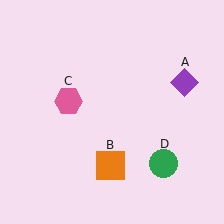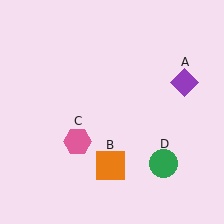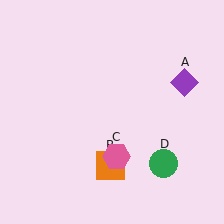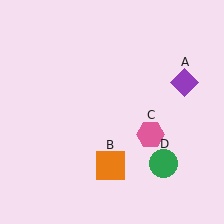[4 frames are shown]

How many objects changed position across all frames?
1 object changed position: pink hexagon (object C).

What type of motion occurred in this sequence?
The pink hexagon (object C) rotated counterclockwise around the center of the scene.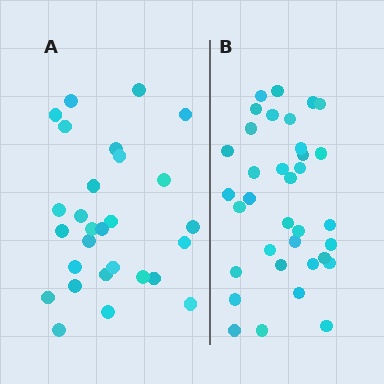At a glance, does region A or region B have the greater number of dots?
Region B (the right region) has more dots.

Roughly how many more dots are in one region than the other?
Region B has roughly 8 or so more dots than region A.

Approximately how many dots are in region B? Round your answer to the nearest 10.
About 40 dots. (The exact count is 35, which rounds to 40.)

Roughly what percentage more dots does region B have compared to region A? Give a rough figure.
About 25% more.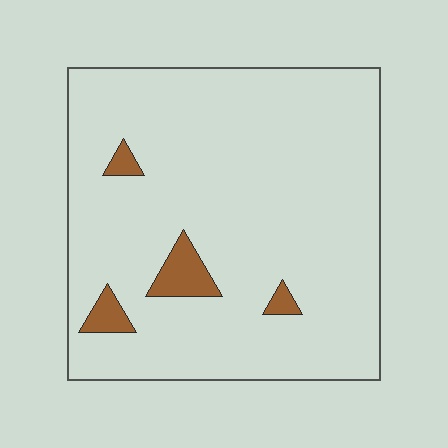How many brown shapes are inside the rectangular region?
4.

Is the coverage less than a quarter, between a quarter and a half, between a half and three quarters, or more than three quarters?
Less than a quarter.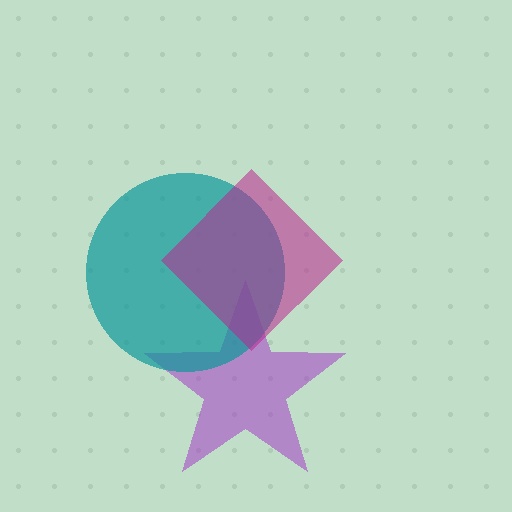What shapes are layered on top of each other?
The layered shapes are: a purple star, a teal circle, a magenta diamond.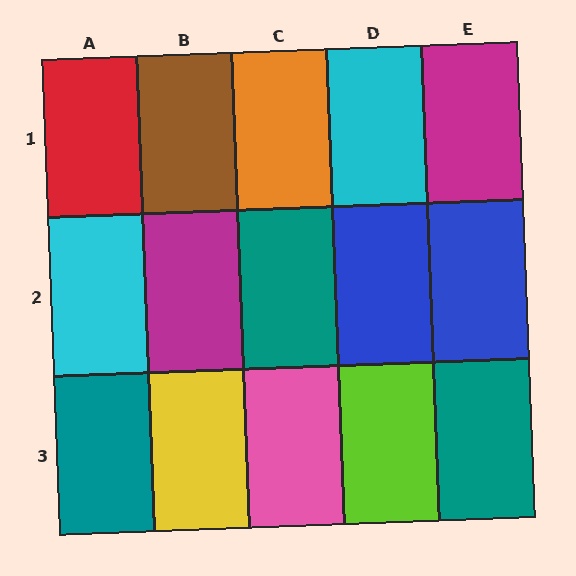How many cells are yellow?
1 cell is yellow.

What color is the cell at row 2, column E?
Blue.